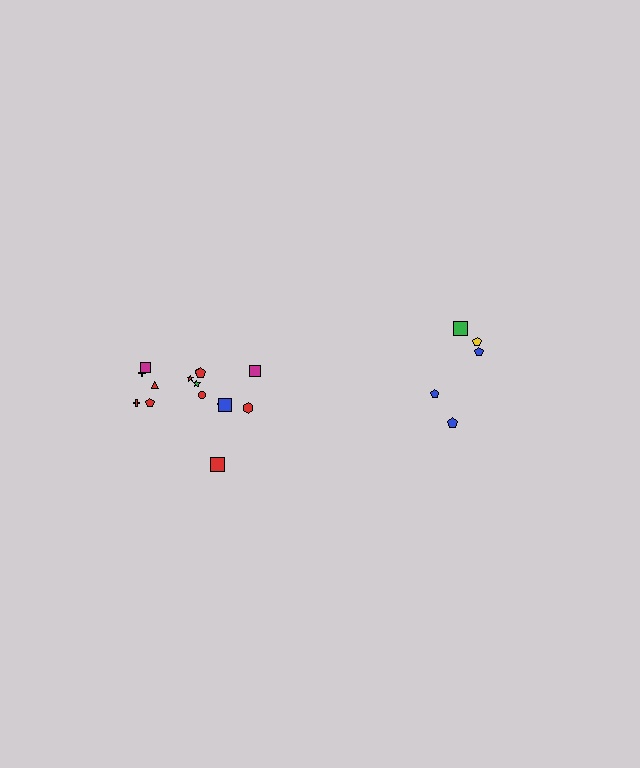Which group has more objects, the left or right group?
The left group.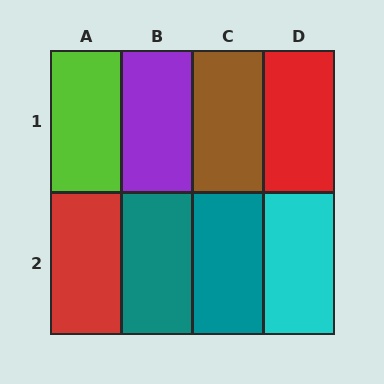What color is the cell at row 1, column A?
Lime.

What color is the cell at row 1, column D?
Red.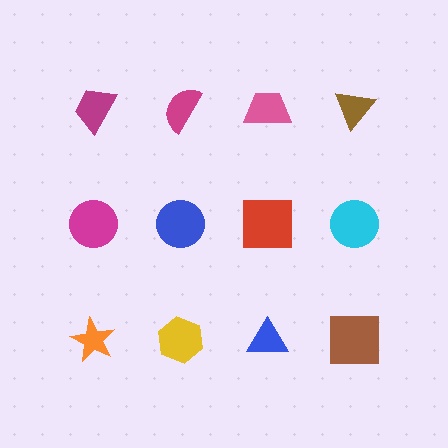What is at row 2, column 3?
A red square.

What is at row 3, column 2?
A yellow hexagon.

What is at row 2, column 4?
A cyan circle.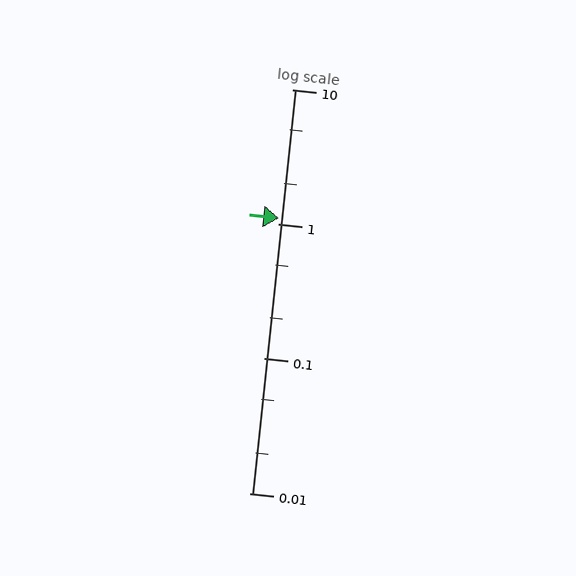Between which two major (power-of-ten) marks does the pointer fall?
The pointer is between 1 and 10.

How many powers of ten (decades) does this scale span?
The scale spans 3 decades, from 0.01 to 10.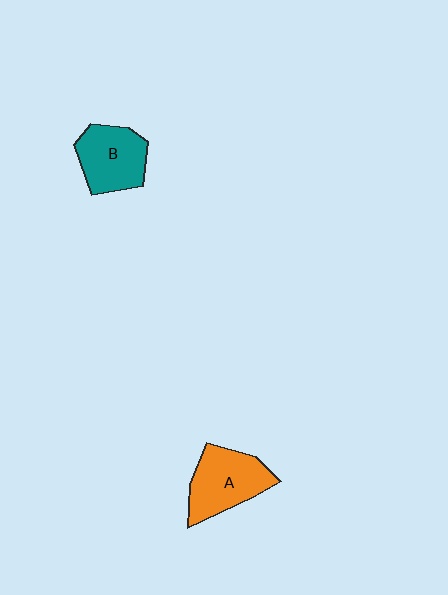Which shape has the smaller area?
Shape B (teal).